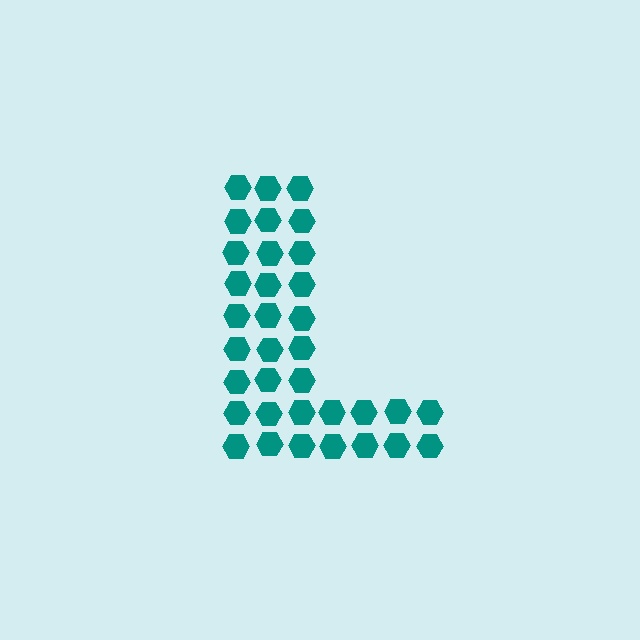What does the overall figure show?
The overall figure shows the letter L.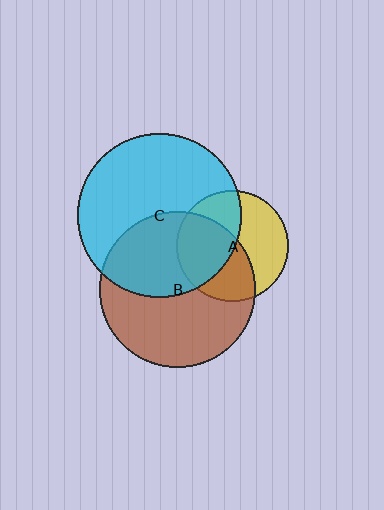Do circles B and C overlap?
Yes.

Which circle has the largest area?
Circle C (cyan).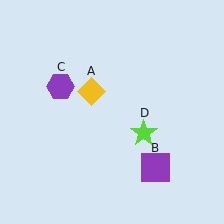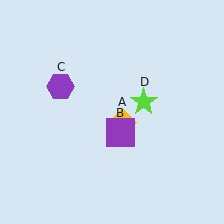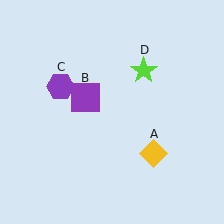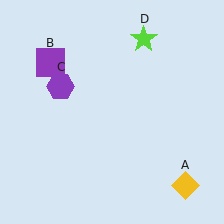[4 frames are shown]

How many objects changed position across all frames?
3 objects changed position: yellow diamond (object A), purple square (object B), lime star (object D).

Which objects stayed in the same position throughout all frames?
Purple hexagon (object C) remained stationary.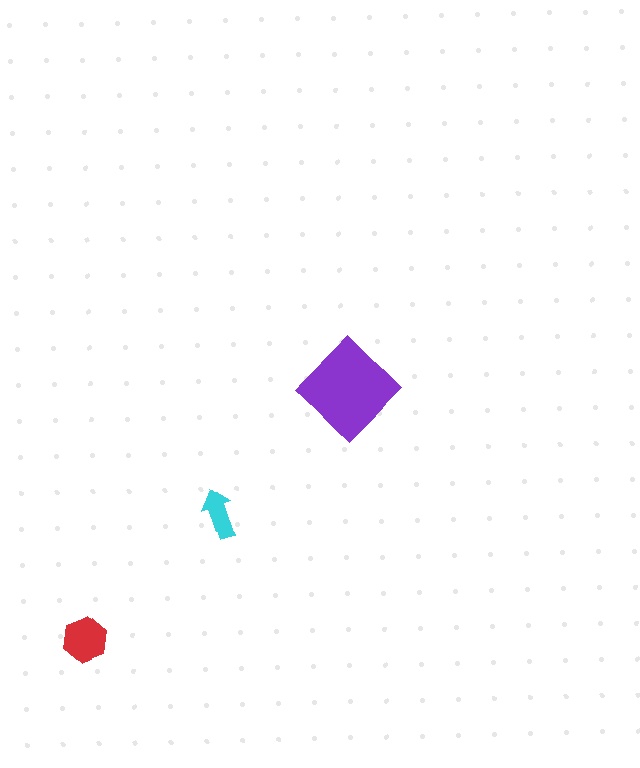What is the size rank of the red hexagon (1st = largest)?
2nd.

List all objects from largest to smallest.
The purple diamond, the red hexagon, the cyan arrow.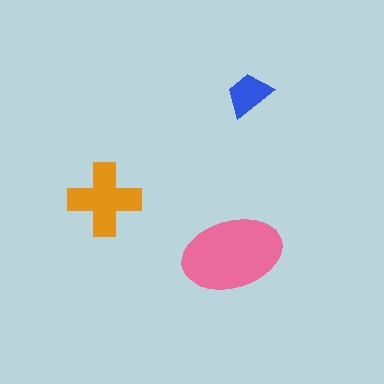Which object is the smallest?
The blue trapezoid.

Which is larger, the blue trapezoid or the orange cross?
The orange cross.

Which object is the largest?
The pink ellipse.